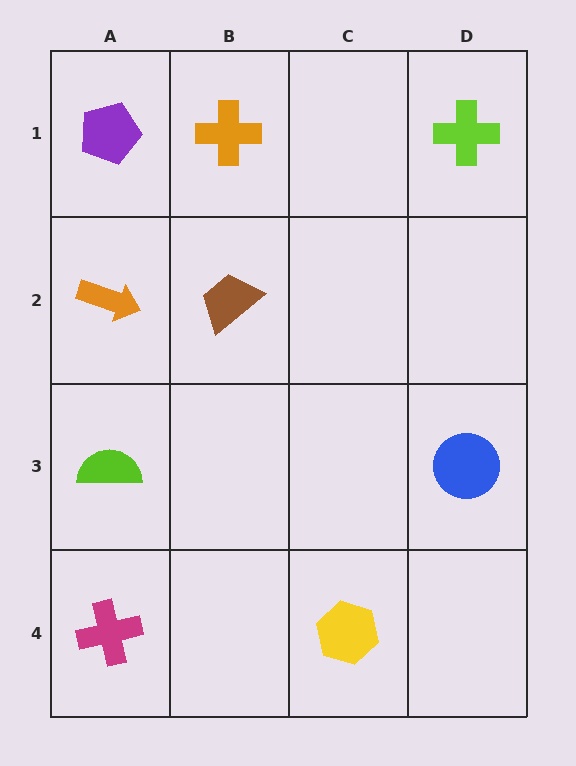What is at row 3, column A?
A lime semicircle.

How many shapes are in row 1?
3 shapes.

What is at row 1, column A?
A purple pentagon.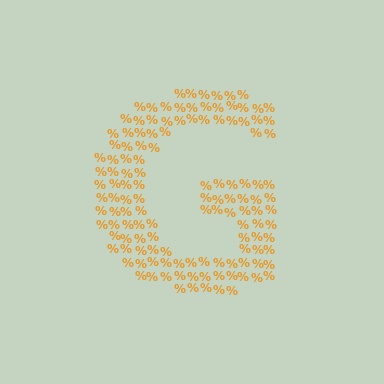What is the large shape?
The large shape is the letter G.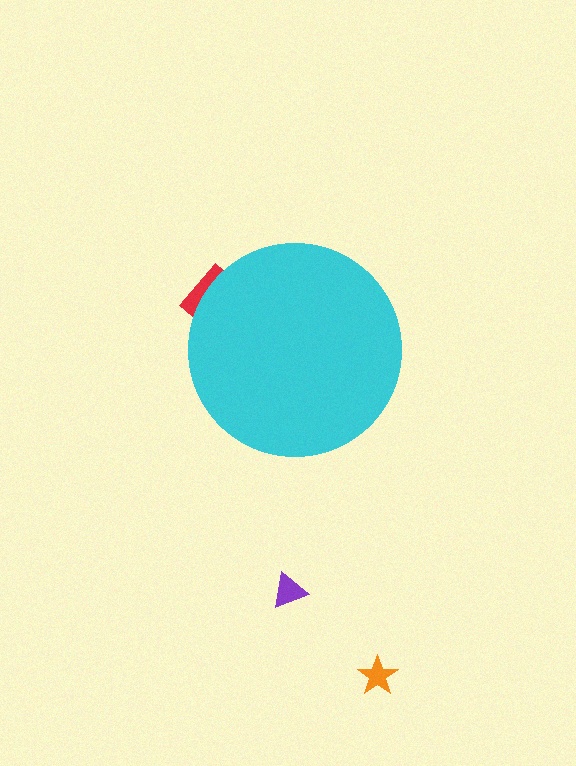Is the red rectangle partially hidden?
Yes, the red rectangle is partially hidden behind the cyan circle.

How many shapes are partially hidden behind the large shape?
1 shape is partially hidden.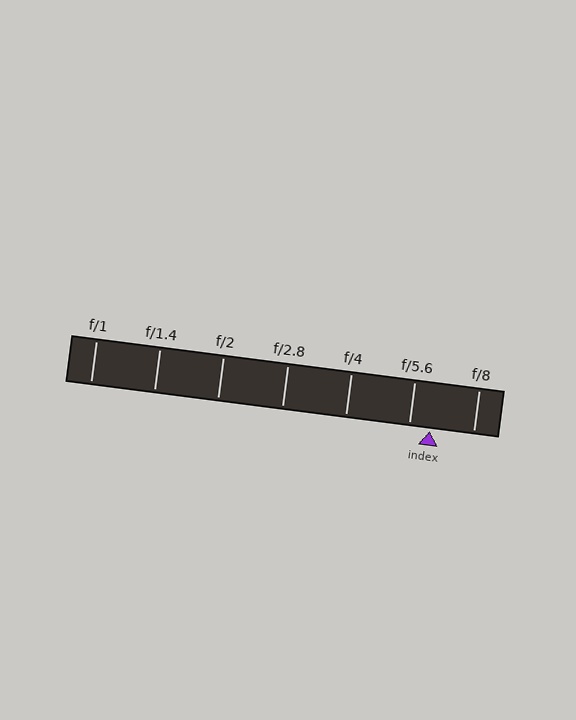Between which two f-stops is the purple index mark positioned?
The index mark is between f/5.6 and f/8.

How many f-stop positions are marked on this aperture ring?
There are 7 f-stop positions marked.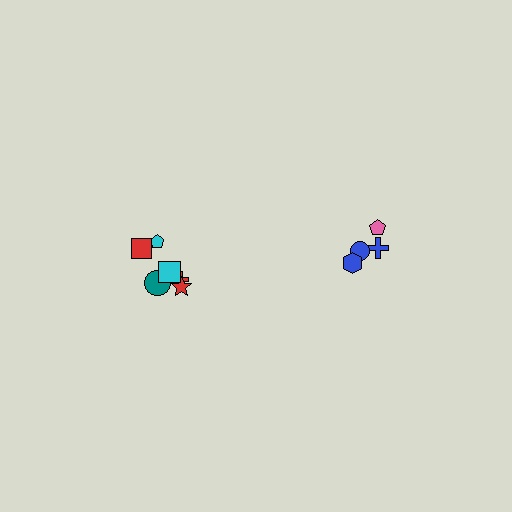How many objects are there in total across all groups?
There are 10 objects.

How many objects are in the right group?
There are 4 objects.